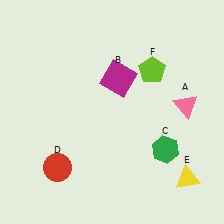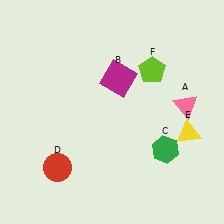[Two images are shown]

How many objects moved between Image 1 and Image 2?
1 object moved between the two images.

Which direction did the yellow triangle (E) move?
The yellow triangle (E) moved up.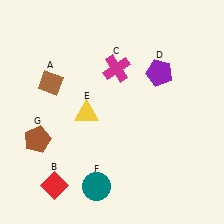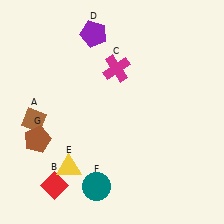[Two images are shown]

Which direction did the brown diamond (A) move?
The brown diamond (A) moved down.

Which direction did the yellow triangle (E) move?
The yellow triangle (E) moved down.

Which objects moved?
The objects that moved are: the brown diamond (A), the purple pentagon (D), the yellow triangle (E).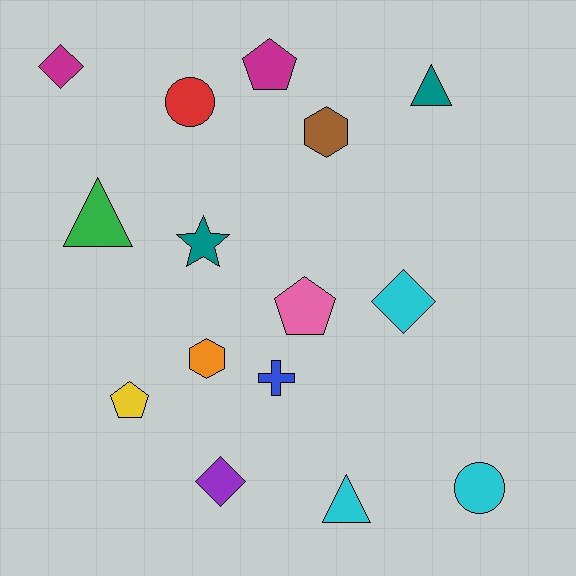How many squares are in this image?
There are no squares.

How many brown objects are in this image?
There is 1 brown object.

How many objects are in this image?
There are 15 objects.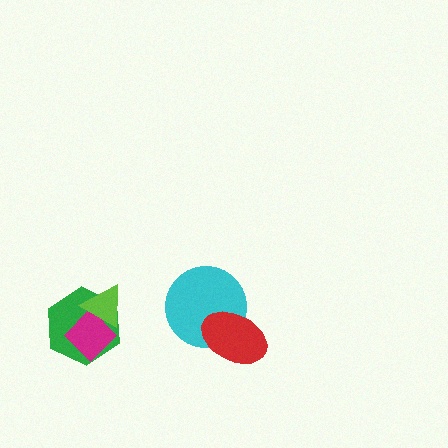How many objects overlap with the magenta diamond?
2 objects overlap with the magenta diamond.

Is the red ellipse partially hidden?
No, no other shape covers it.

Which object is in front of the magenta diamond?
The lime triangle is in front of the magenta diamond.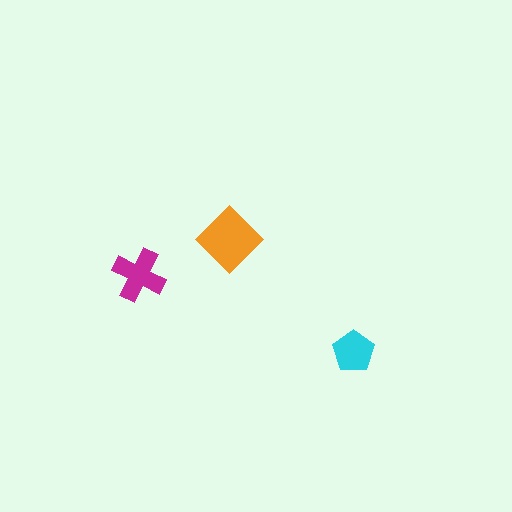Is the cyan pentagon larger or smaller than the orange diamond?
Smaller.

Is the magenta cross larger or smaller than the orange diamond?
Smaller.